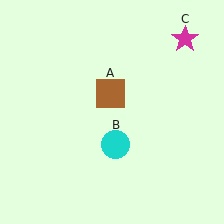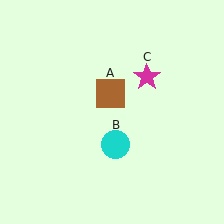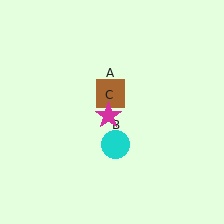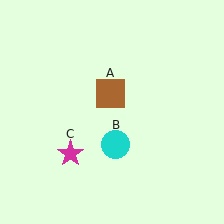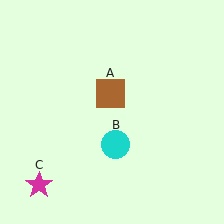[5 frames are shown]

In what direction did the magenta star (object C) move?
The magenta star (object C) moved down and to the left.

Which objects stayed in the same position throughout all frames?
Brown square (object A) and cyan circle (object B) remained stationary.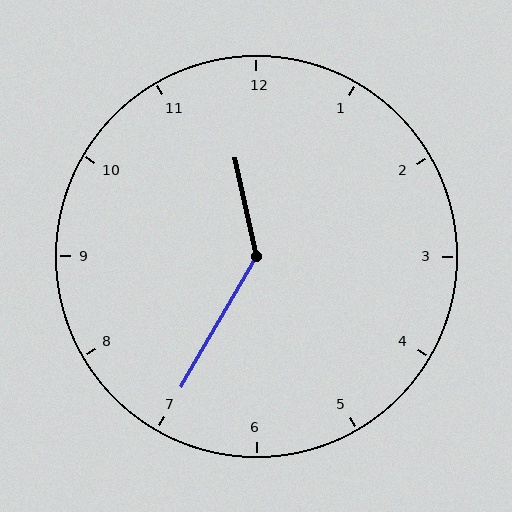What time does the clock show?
11:35.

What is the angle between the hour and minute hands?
Approximately 138 degrees.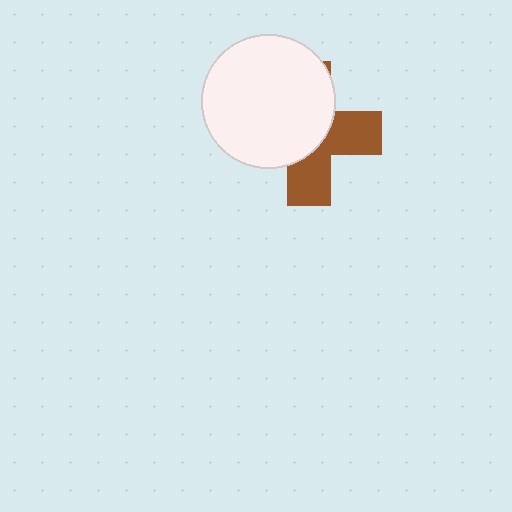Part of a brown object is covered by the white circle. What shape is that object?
It is a cross.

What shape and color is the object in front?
The object in front is a white circle.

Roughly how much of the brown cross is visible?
A small part of it is visible (roughly 43%).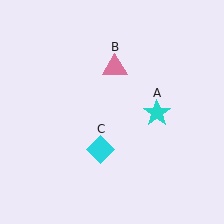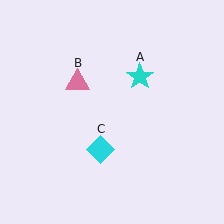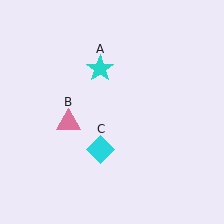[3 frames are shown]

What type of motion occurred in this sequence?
The cyan star (object A), pink triangle (object B) rotated counterclockwise around the center of the scene.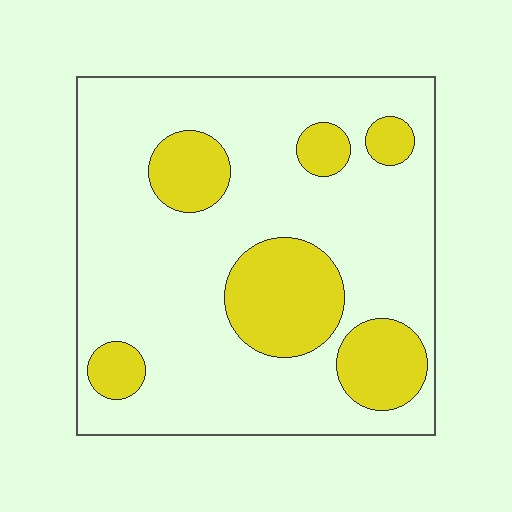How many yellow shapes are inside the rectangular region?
6.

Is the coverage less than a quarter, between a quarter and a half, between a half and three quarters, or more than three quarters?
Less than a quarter.